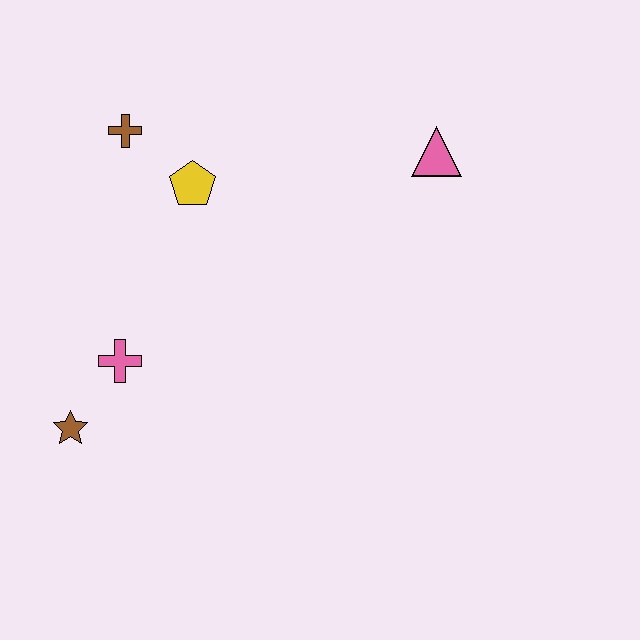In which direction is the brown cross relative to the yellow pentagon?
The brown cross is to the left of the yellow pentagon.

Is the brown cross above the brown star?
Yes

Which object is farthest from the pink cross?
The pink triangle is farthest from the pink cross.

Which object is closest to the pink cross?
The brown star is closest to the pink cross.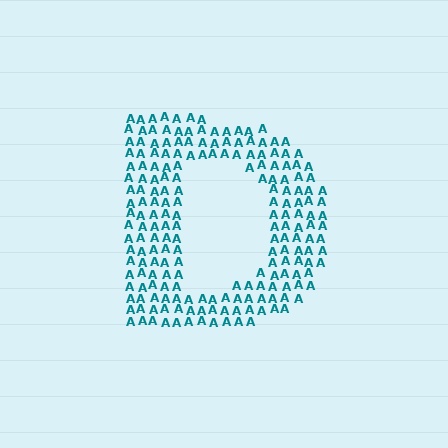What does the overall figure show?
The overall figure shows the letter D.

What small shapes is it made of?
It is made of small letter A's.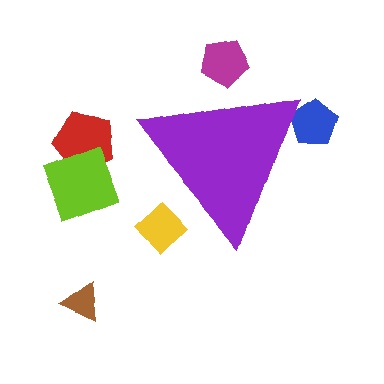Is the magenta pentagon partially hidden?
Yes, the magenta pentagon is partially hidden behind the purple triangle.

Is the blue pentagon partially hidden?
Yes, the blue pentagon is partially hidden behind the purple triangle.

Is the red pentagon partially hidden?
No, the red pentagon is fully visible.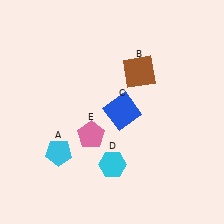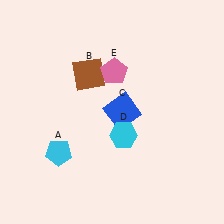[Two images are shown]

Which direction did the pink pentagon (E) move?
The pink pentagon (E) moved up.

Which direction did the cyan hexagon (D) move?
The cyan hexagon (D) moved up.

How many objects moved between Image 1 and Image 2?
3 objects moved between the two images.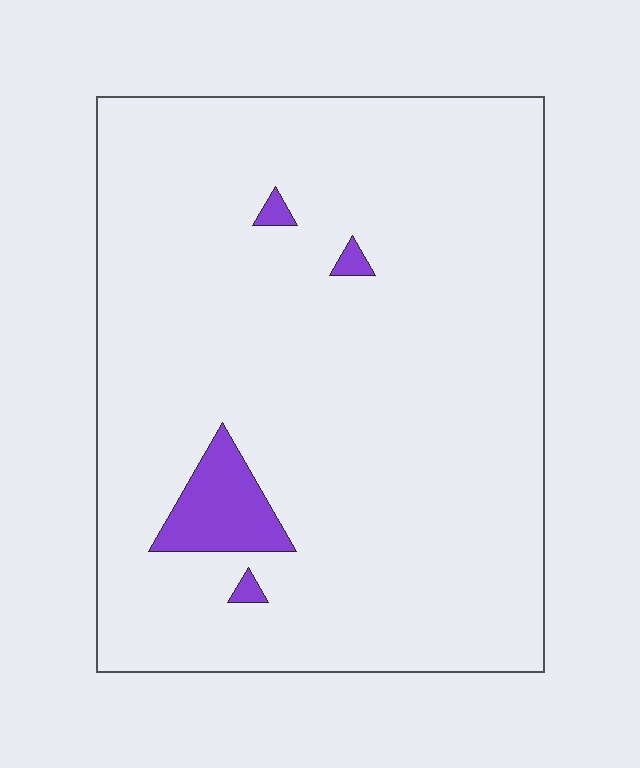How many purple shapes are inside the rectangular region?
4.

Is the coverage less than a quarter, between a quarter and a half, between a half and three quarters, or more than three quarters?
Less than a quarter.